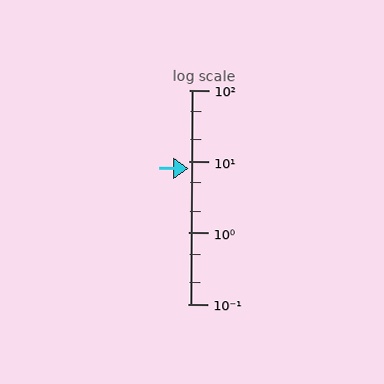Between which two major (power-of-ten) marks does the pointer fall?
The pointer is between 1 and 10.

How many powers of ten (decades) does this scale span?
The scale spans 3 decades, from 0.1 to 100.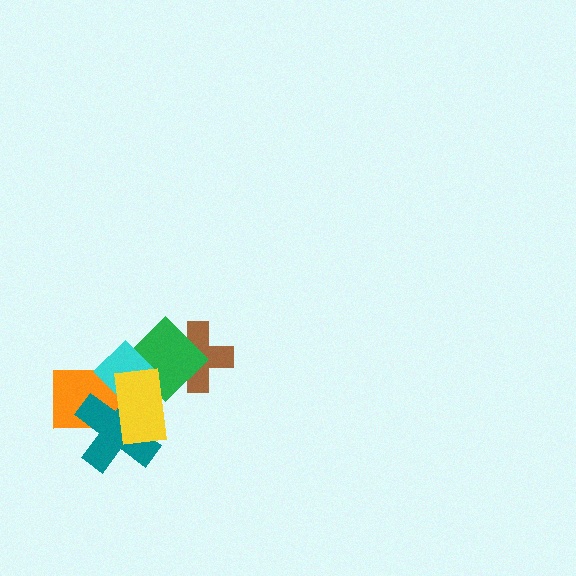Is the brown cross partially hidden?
Yes, it is partially covered by another shape.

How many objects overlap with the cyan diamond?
4 objects overlap with the cyan diamond.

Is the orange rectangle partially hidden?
Yes, it is partially covered by another shape.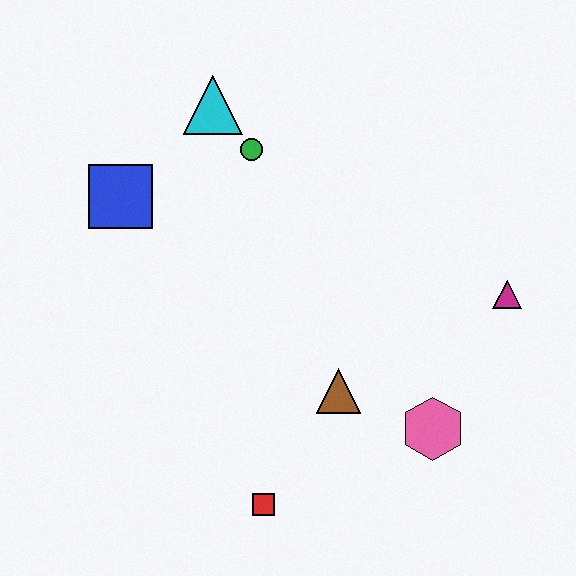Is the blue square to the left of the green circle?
Yes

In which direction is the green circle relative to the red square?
The green circle is above the red square.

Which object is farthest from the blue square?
The magenta triangle is farthest from the blue square.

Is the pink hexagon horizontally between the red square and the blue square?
No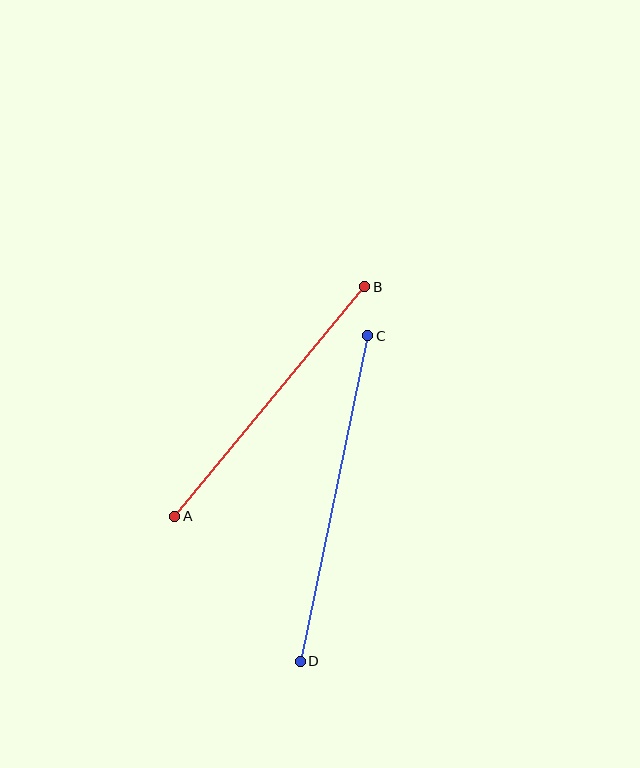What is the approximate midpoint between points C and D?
The midpoint is at approximately (334, 498) pixels.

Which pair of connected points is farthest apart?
Points C and D are farthest apart.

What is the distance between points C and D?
The distance is approximately 332 pixels.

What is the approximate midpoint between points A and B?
The midpoint is at approximately (270, 402) pixels.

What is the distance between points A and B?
The distance is approximately 298 pixels.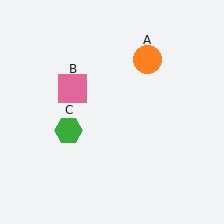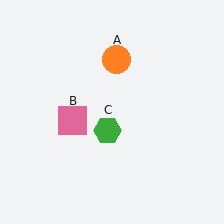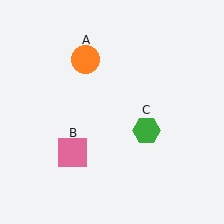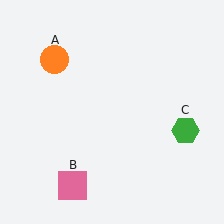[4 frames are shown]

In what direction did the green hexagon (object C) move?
The green hexagon (object C) moved right.